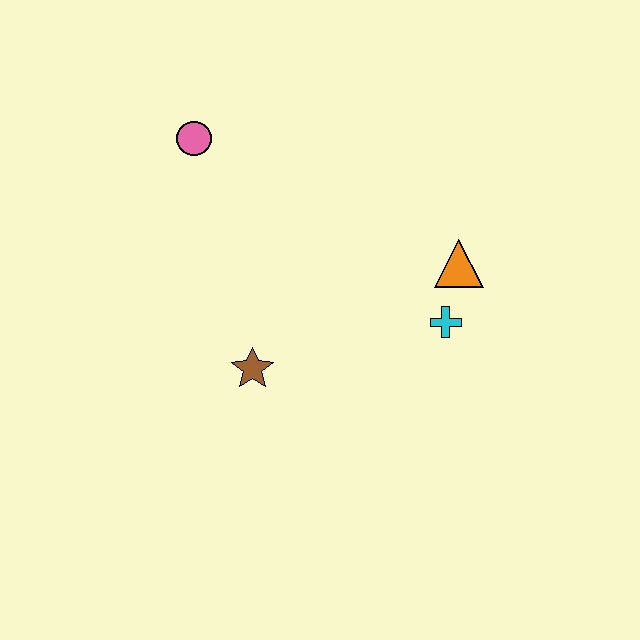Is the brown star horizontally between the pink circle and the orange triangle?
Yes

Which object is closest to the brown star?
The cyan cross is closest to the brown star.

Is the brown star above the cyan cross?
No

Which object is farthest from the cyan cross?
The pink circle is farthest from the cyan cross.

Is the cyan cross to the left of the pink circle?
No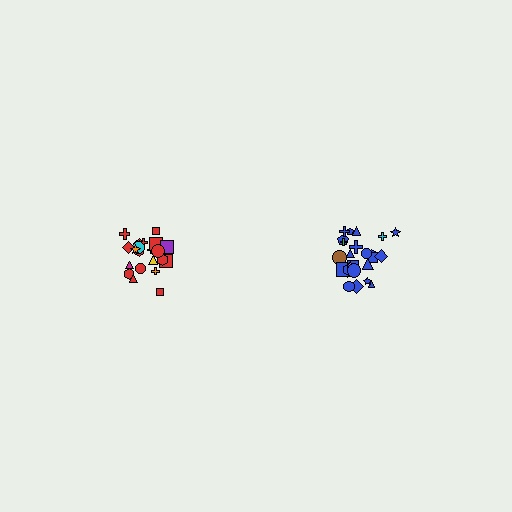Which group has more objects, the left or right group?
The right group.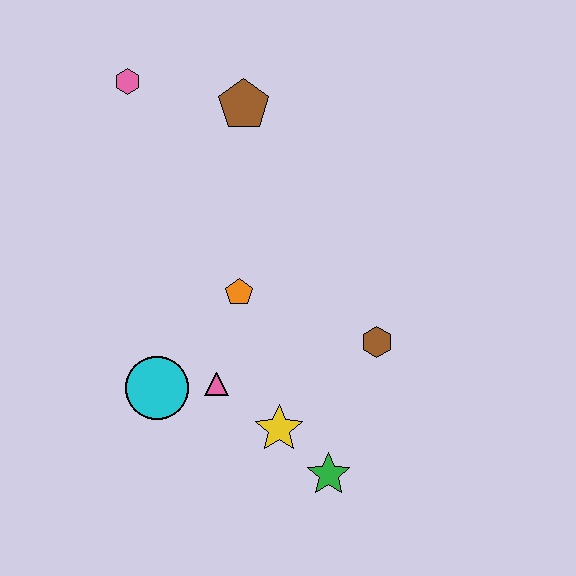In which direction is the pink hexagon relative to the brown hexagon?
The pink hexagon is above the brown hexagon.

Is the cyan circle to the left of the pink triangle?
Yes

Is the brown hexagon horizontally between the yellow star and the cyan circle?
No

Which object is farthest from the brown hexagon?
The pink hexagon is farthest from the brown hexagon.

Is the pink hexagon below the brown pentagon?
No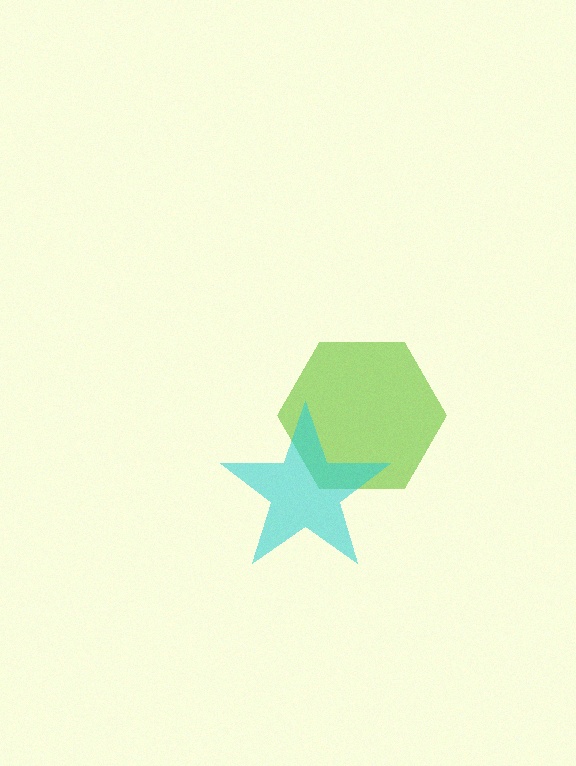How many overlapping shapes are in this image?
There are 2 overlapping shapes in the image.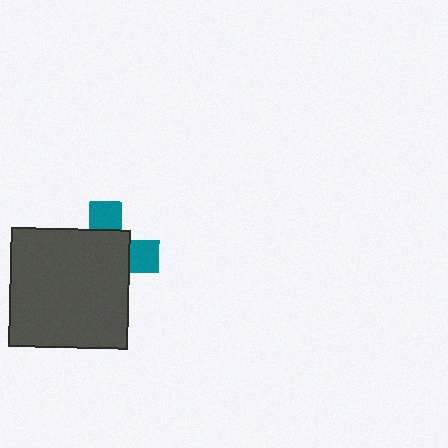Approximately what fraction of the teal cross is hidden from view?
Roughly 70% of the teal cross is hidden behind the dark gray square.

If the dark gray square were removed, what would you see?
You would see the complete teal cross.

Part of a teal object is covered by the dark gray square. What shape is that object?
It is a cross.